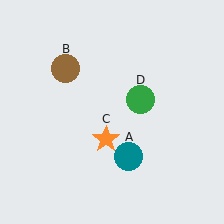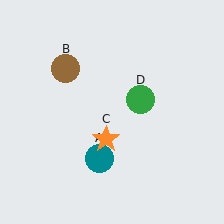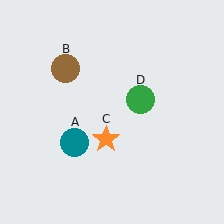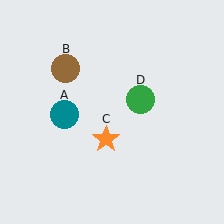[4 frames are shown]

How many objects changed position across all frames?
1 object changed position: teal circle (object A).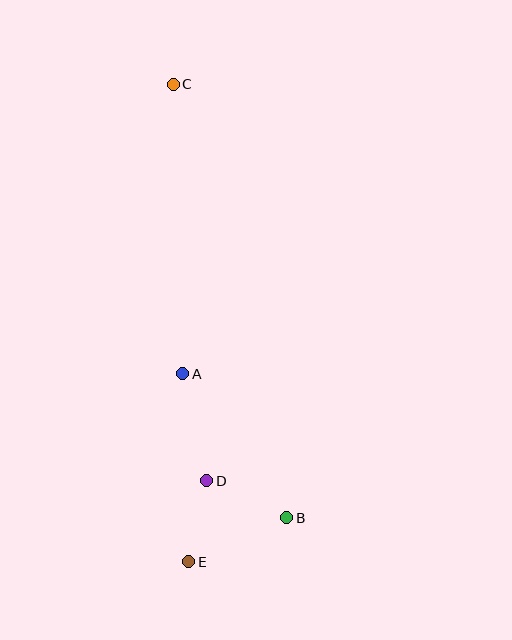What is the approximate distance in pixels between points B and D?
The distance between B and D is approximately 88 pixels.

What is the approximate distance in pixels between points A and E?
The distance between A and E is approximately 188 pixels.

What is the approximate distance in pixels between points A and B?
The distance between A and B is approximately 178 pixels.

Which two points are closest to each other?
Points D and E are closest to each other.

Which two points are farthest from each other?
Points C and E are farthest from each other.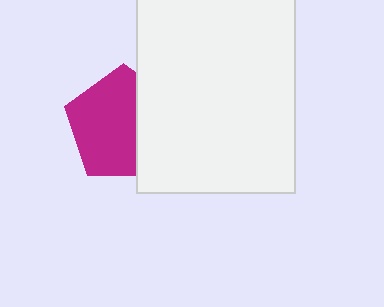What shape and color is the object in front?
The object in front is a white rectangle.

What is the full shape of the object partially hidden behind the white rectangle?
The partially hidden object is a magenta pentagon.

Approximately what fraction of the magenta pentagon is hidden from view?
Roughly 36% of the magenta pentagon is hidden behind the white rectangle.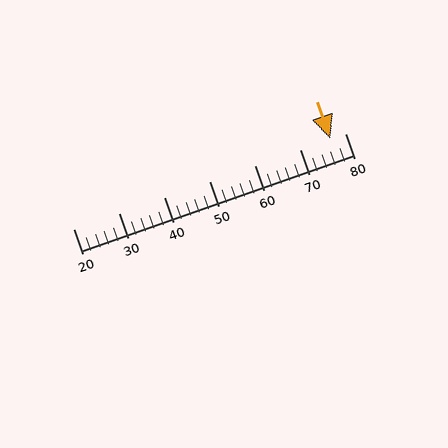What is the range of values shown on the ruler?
The ruler shows values from 20 to 80.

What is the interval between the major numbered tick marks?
The major tick marks are spaced 10 units apart.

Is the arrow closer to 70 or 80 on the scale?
The arrow is closer to 80.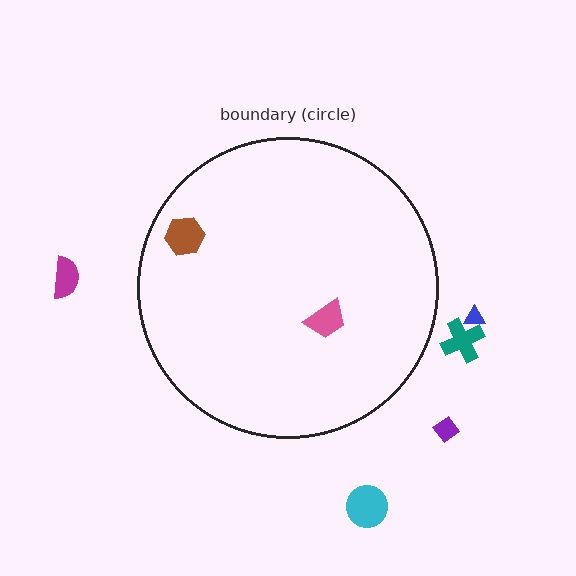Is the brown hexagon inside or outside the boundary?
Inside.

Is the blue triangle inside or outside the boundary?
Outside.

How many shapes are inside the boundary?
2 inside, 5 outside.